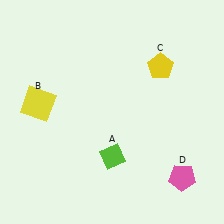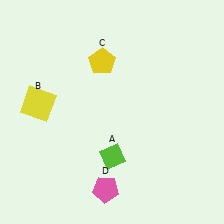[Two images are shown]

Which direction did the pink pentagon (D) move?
The pink pentagon (D) moved left.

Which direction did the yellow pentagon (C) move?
The yellow pentagon (C) moved left.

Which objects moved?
The objects that moved are: the yellow pentagon (C), the pink pentagon (D).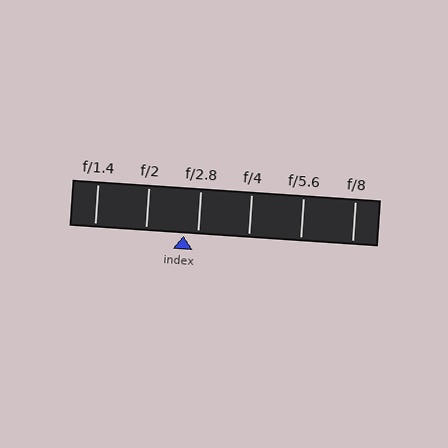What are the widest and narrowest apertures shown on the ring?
The widest aperture shown is f/1.4 and the narrowest is f/8.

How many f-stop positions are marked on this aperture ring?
There are 6 f-stop positions marked.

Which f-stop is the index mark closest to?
The index mark is closest to f/2.8.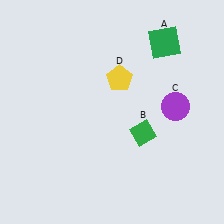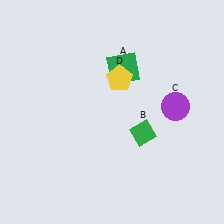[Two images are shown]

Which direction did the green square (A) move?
The green square (A) moved left.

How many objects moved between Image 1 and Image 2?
1 object moved between the two images.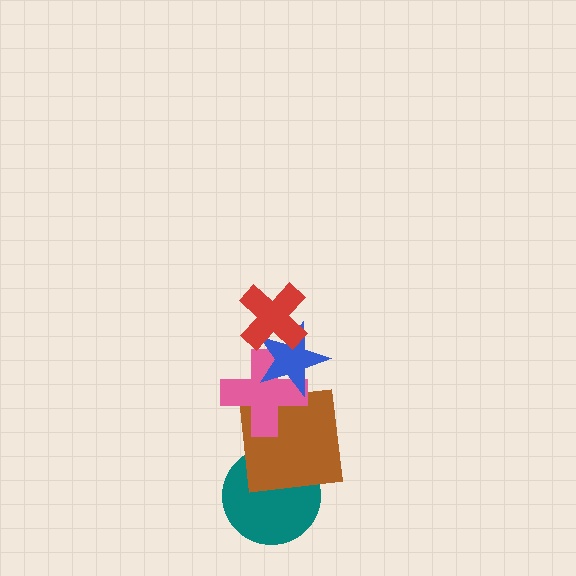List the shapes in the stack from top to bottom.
From top to bottom: the red cross, the blue star, the pink cross, the brown square, the teal circle.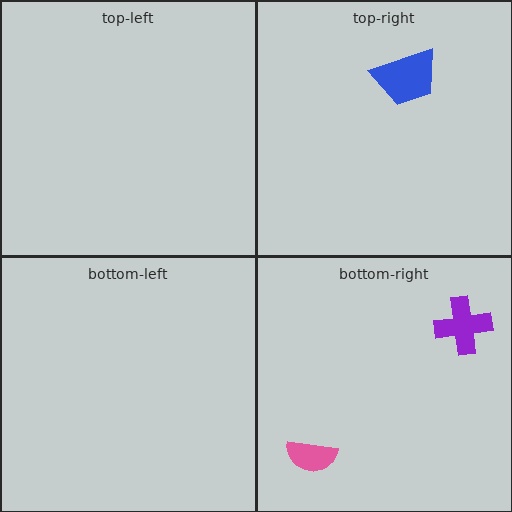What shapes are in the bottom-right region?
The pink semicircle, the purple cross.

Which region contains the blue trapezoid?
The top-right region.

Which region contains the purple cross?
The bottom-right region.